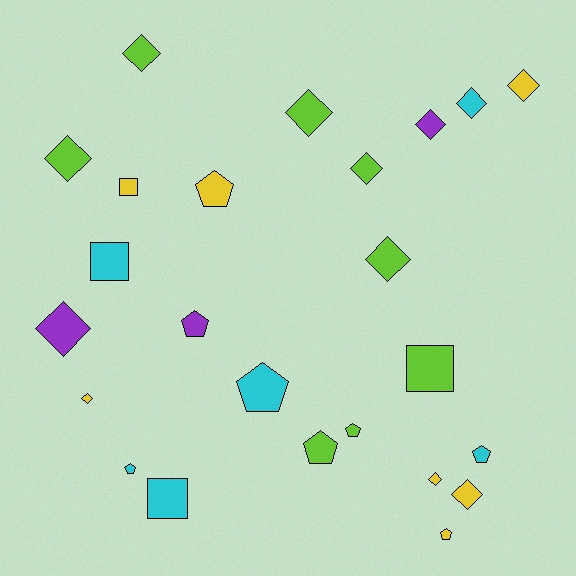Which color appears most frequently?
Lime, with 8 objects.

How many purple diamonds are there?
There are 2 purple diamonds.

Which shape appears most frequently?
Diamond, with 12 objects.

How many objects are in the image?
There are 24 objects.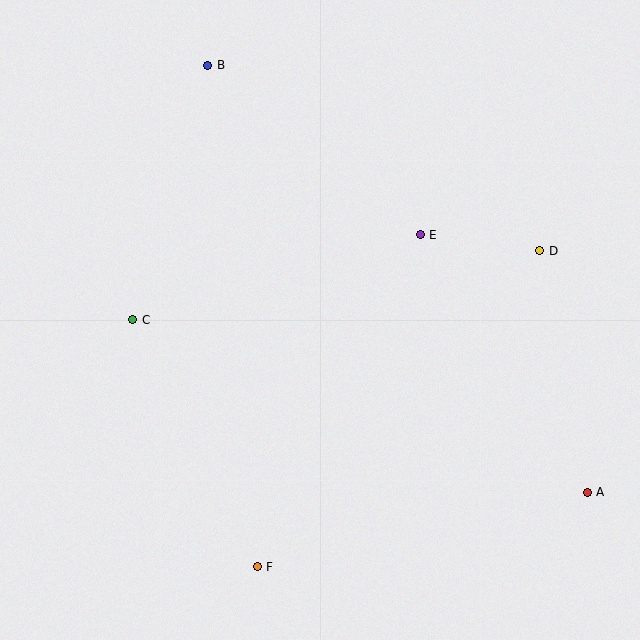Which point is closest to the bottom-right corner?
Point A is closest to the bottom-right corner.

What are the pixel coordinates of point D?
Point D is at (540, 251).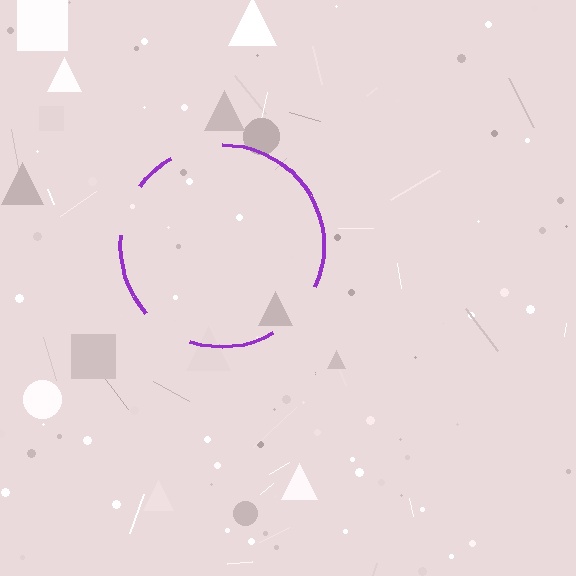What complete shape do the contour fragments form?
The contour fragments form a circle.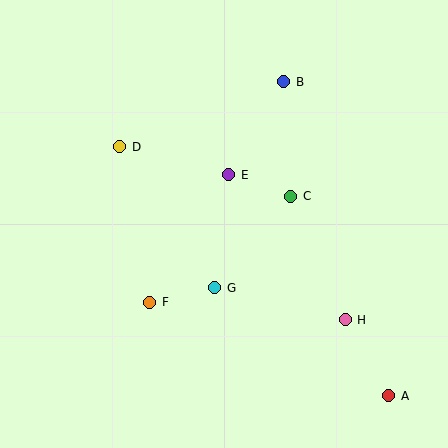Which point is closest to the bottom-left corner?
Point F is closest to the bottom-left corner.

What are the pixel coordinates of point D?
Point D is at (120, 147).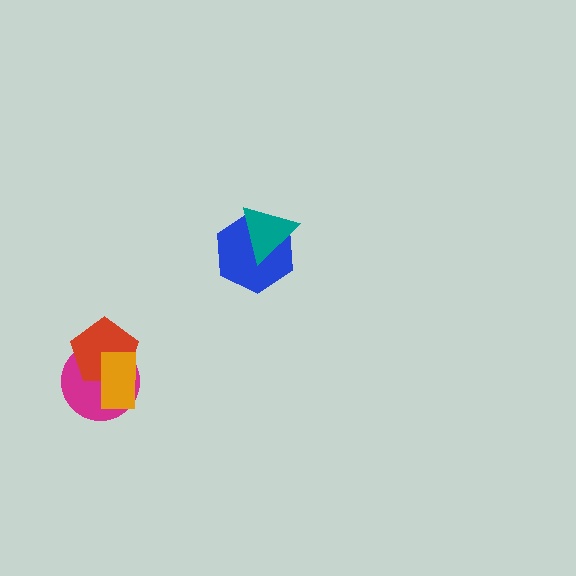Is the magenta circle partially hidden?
Yes, it is partially covered by another shape.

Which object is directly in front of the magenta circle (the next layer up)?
The red pentagon is directly in front of the magenta circle.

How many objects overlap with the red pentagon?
2 objects overlap with the red pentagon.